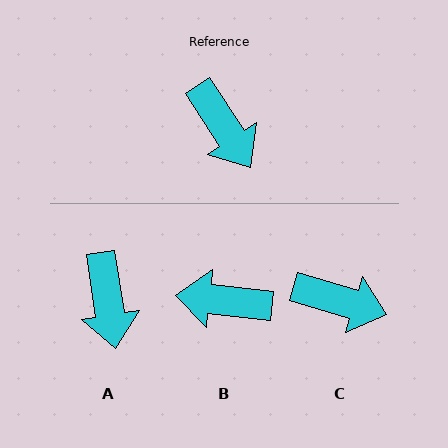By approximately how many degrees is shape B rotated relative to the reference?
Approximately 130 degrees clockwise.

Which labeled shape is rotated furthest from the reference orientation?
B, about 130 degrees away.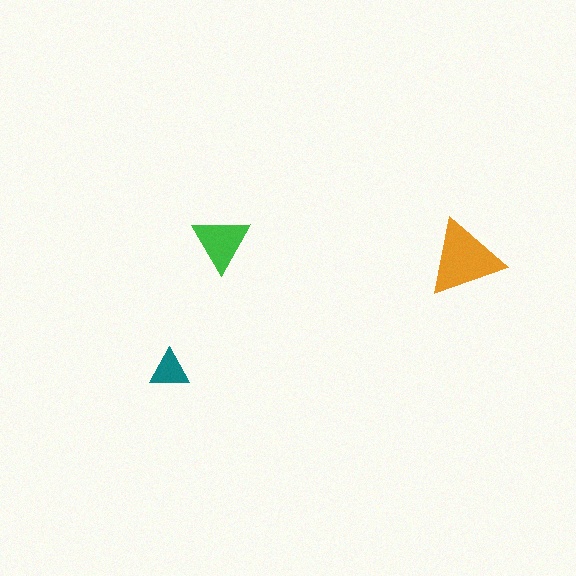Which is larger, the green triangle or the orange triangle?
The orange one.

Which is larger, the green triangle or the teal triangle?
The green one.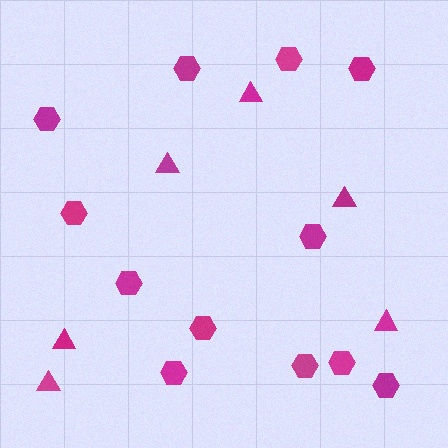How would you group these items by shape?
There are 2 groups: one group of triangles (6) and one group of hexagons (12).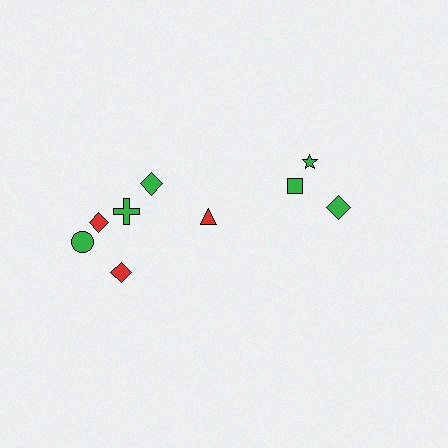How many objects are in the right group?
There are 3 objects.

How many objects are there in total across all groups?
There are 9 objects.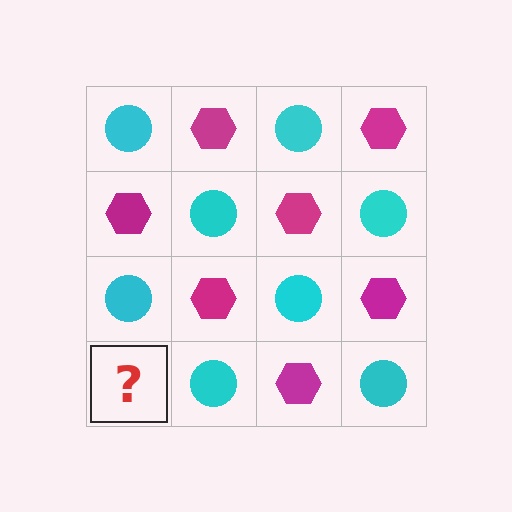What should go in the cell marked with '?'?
The missing cell should contain a magenta hexagon.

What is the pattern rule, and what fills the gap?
The rule is that it alternates cyan circle and magenta hexagon in a checkerboard pattern. The gap should be filled with a magenta hexagon.